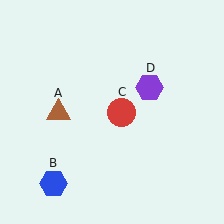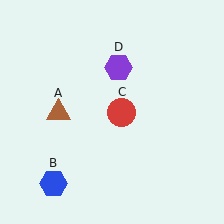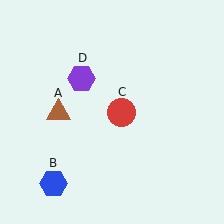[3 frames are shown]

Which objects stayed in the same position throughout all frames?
Brown triangle (object A) and blue hexagon (object B) and red circle (object C) remained stationary.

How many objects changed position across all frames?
1 object changed position: purple hexagon (object D).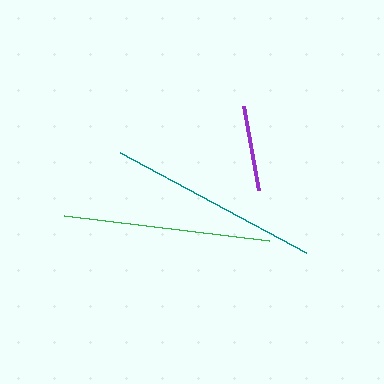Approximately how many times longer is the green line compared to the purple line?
The green line is approximately 2.4 times the length of the purple line.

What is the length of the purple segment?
The purple segment is approximately 85 pixels long.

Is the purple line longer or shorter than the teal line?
The teal line is longer than the purple line.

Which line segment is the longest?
The teal line is the longest at approximately 211 pixels.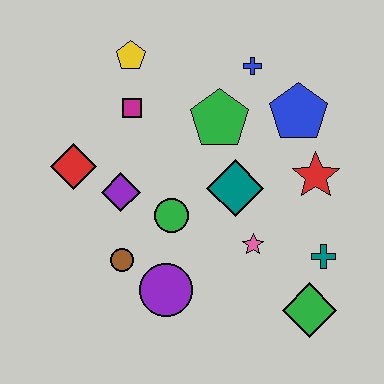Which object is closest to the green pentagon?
The blue cross is closest to the green pentagon.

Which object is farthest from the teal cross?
The yellow pentagon is farthest from the teal cross.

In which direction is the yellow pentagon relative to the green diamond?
The yellow pentagon is above the green diamond.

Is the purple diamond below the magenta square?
Yes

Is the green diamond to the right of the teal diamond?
Yes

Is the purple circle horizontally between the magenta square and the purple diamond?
No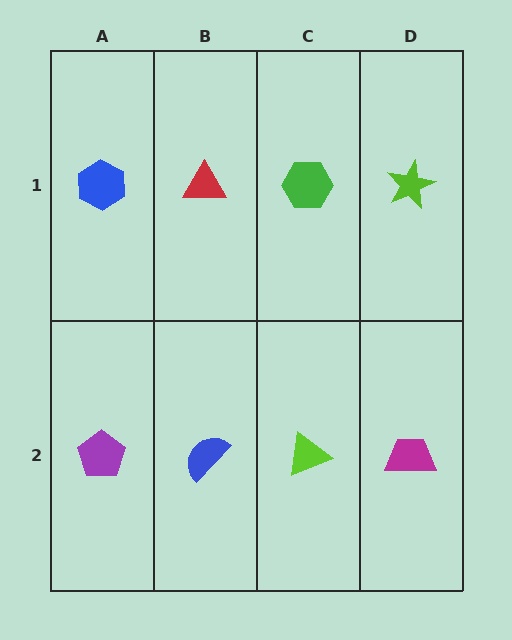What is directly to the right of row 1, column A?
A red triangle.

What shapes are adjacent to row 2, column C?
A green hexagon (row 1, column C), a blue semicircle (row 2, column B), a magenta trapezoid (row 2, column D).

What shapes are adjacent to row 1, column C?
A lime triangle (row 2, column C), a red triangle (row 1, column B), a lime star (row 1, column D).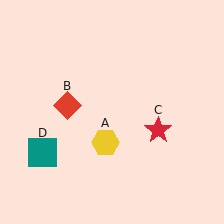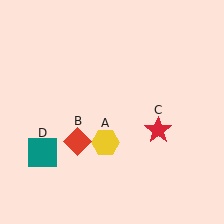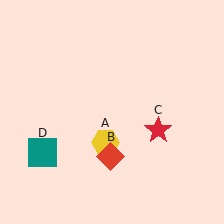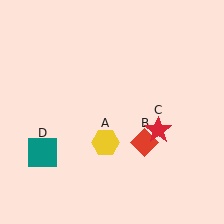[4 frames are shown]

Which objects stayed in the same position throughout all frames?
Yellow hexagon (object A) and red star (object C) and teal square (object D) remained stationary.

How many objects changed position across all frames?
1 object changed position: red diamond (object B).